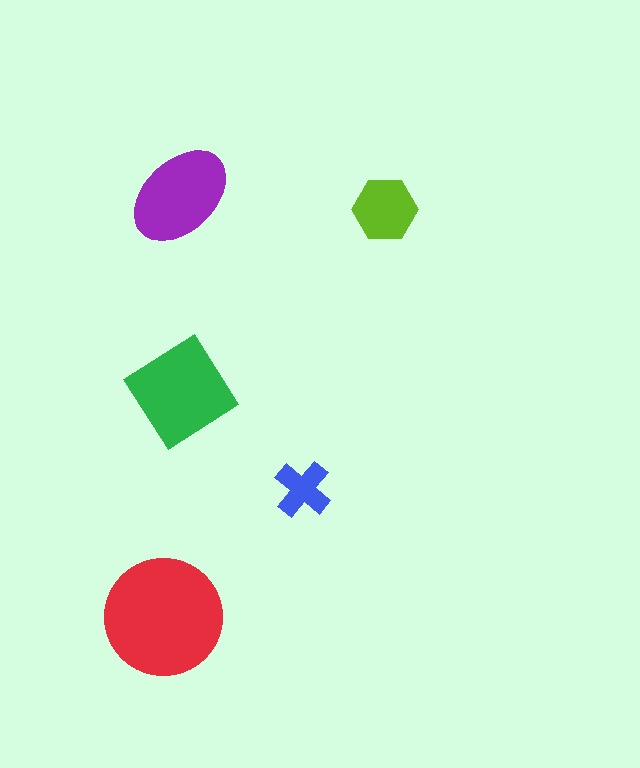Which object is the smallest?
The blue cross.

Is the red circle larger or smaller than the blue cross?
Larger.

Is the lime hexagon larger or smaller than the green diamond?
Smaller.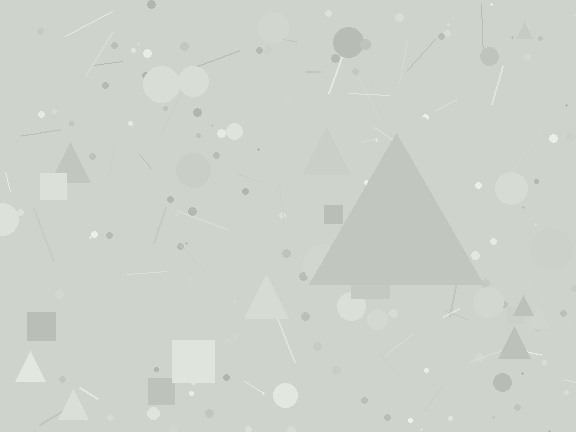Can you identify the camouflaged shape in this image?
The camouflaged shape is a triangle.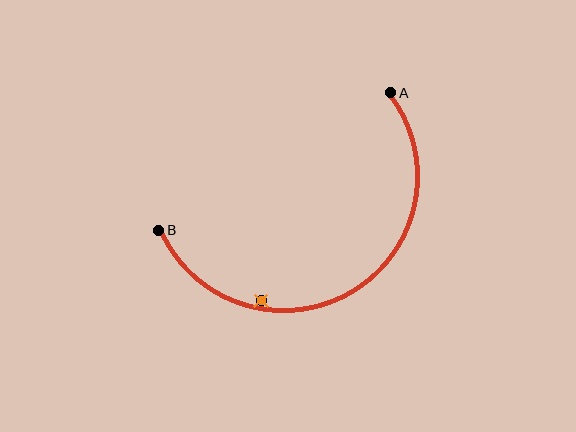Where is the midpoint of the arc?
The arc midpoint is the point on the curve farthest from the straight line joining A and B. It sits below that line.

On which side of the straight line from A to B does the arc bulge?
The arc bulges below the straight line connecting A and B.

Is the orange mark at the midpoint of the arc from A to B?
No — the orange mark does not lie on the arc at all. It sits slightly inside the curve.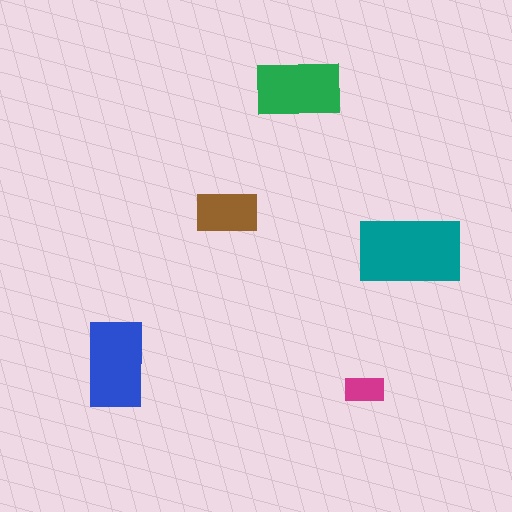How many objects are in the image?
There are 5 objects in the image.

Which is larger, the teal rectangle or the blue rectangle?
The teal one.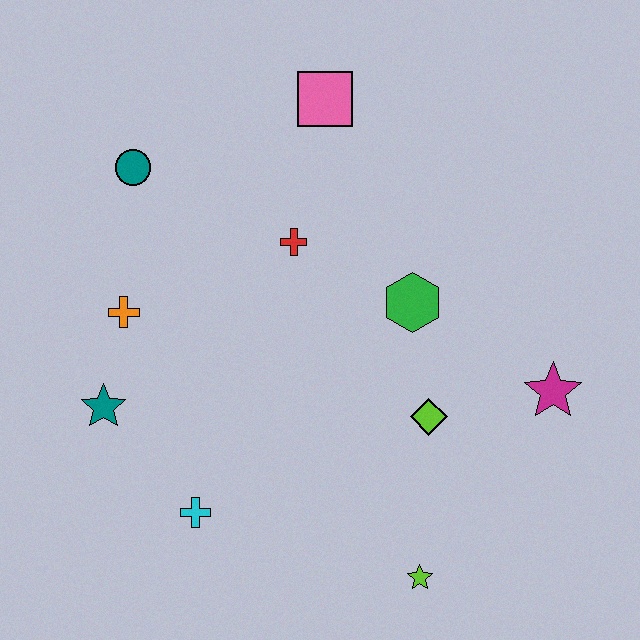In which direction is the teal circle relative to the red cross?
The teal circle is to the left of the red cross.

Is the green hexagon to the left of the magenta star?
Yes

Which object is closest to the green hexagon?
The lime diamond is closest to the green hexagon.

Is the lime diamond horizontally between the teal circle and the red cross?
No